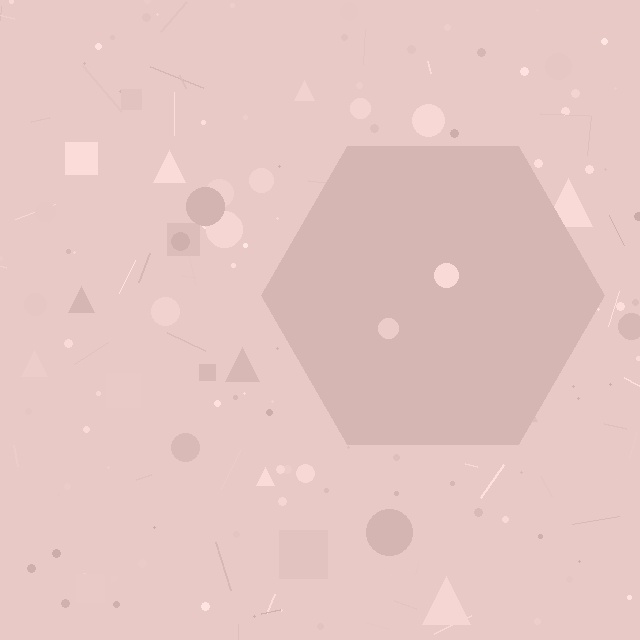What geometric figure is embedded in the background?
A hexagon is embedded in the background.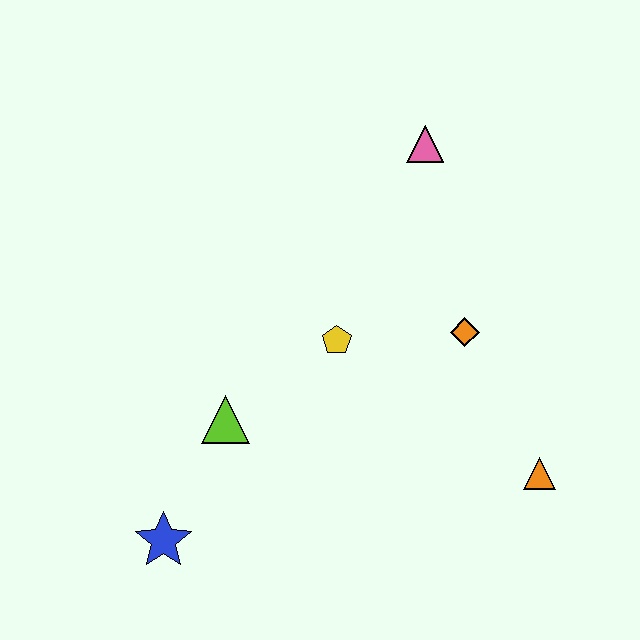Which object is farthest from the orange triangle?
The blue star is farthest from the orange triangle.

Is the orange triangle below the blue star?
No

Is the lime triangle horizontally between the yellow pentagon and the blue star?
Yes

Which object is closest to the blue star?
The lime triangle is closest to the blue star.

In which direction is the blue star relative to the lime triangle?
The blue star is below the lime triangle.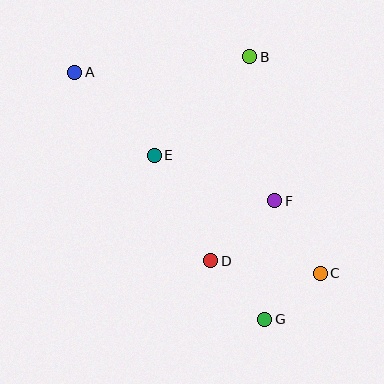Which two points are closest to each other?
Points C and G are closest to each other.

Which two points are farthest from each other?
Points A and C are farthest from each other.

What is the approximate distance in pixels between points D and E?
The distance between D and E is approximately 119 pixels.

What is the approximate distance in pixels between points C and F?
The distance between C and F is approximately 86 pixels.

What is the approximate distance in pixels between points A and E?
The distance between A and E is approximately 115 pixels.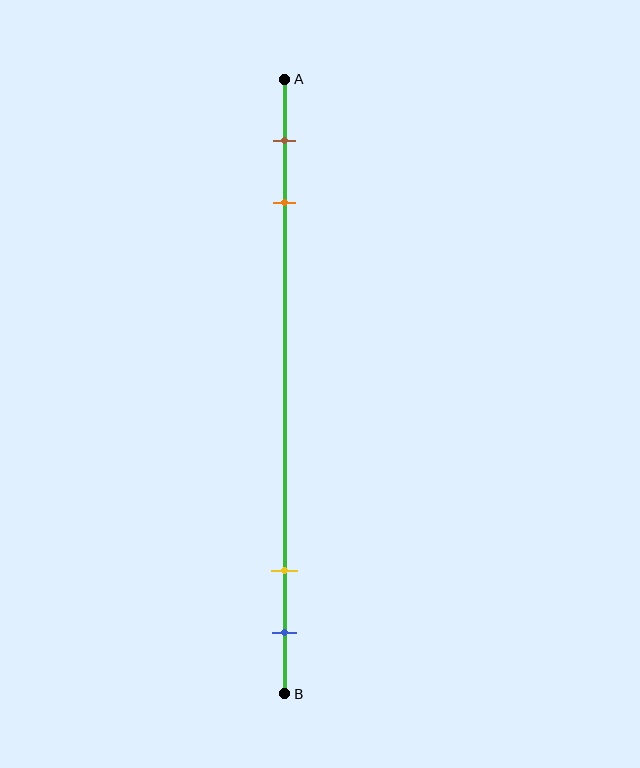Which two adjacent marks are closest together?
The yellow and blue marks are the closest adjacent pair.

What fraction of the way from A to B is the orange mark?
The orange mark is approximately 20% (0.2) of the way from A to B.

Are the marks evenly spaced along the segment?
No, the marks are not evenly spaced.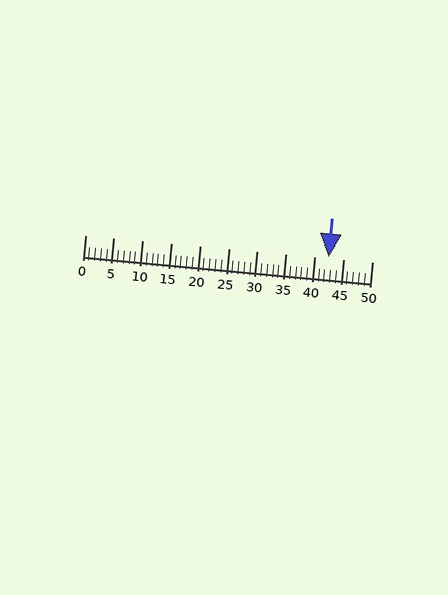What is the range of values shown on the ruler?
The ruler shows values from 0 to 50.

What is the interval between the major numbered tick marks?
The major tick marks are spaced 5 units apart.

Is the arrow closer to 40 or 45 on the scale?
The arrow is closer to 45.